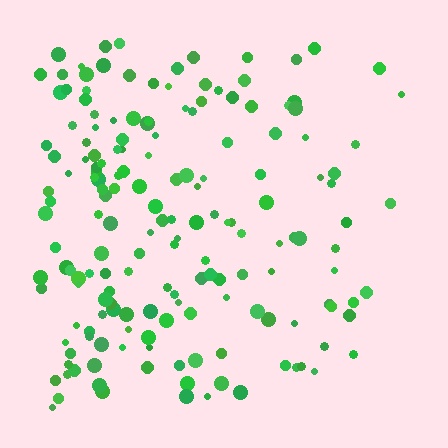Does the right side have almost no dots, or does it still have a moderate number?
Still a moderate number, just noticeably fewer than the left.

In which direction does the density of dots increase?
From right to left, with the left side densest.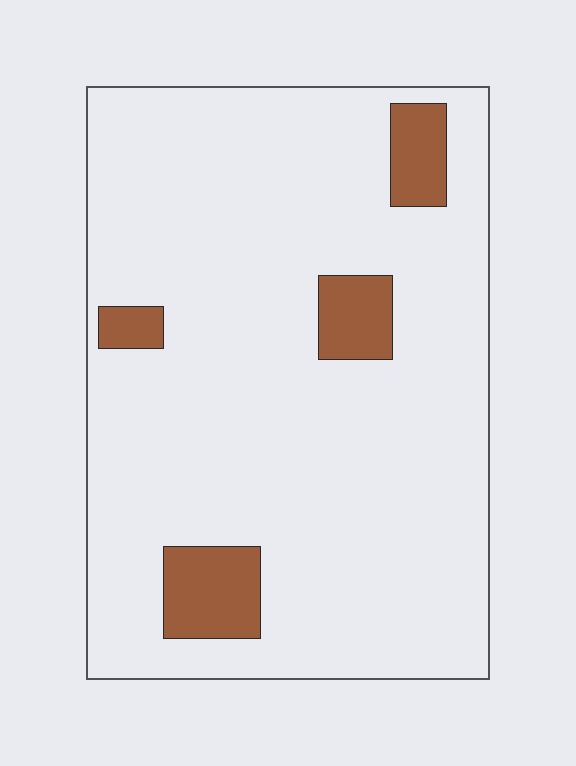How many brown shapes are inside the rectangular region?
4.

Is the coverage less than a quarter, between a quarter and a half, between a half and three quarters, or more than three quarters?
Less than a quarter.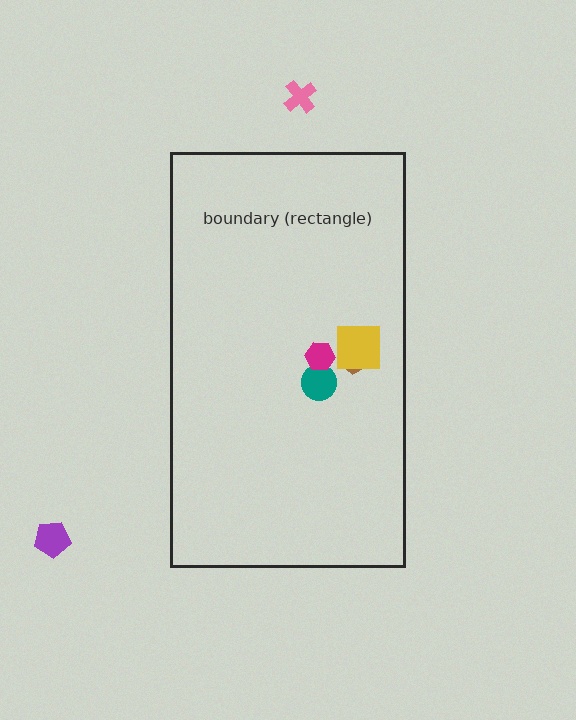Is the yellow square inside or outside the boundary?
Inside.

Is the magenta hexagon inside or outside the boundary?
Inside.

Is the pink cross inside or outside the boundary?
Outside.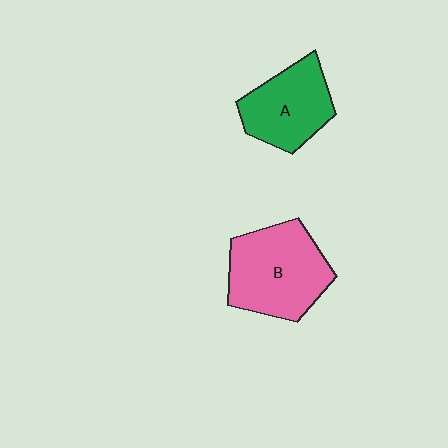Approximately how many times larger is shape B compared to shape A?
Approximately 1.3 times.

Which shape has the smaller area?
Shape A (green).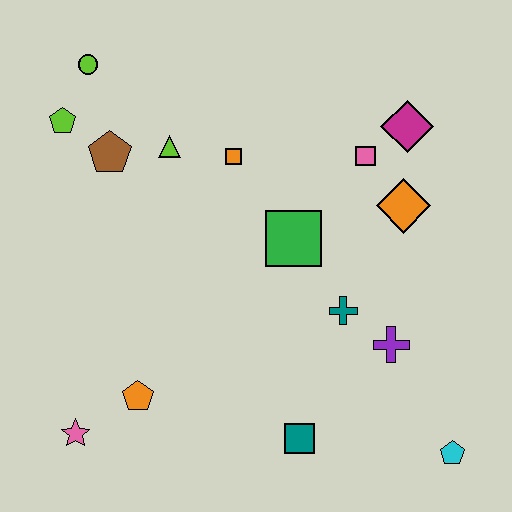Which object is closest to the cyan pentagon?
The purple cross is closest to the cyan pentagon.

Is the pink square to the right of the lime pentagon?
Yes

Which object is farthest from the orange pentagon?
The magenta diamond is farthest from the orange pentagon.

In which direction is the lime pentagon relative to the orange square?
The lime pentagon is to the left of the orange square.